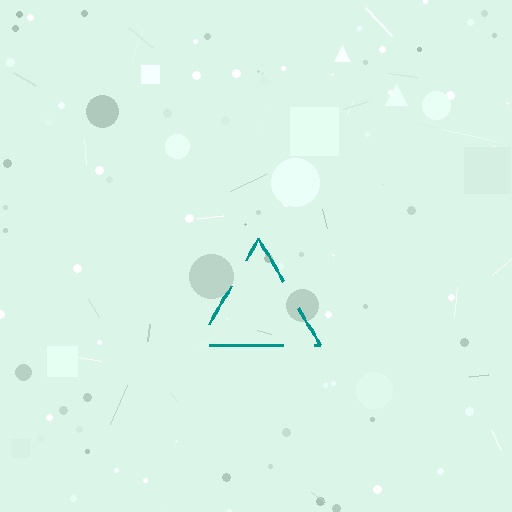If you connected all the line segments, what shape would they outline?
They would outline a triangle.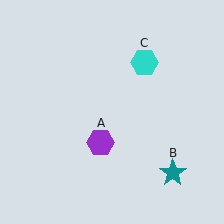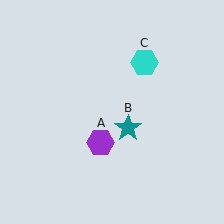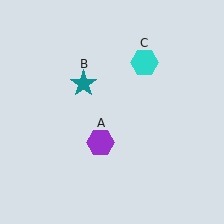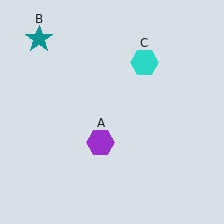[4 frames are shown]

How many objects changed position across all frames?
1 object changed position: teal star (object B).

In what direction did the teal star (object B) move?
The teal star (object B) moved up and to the left.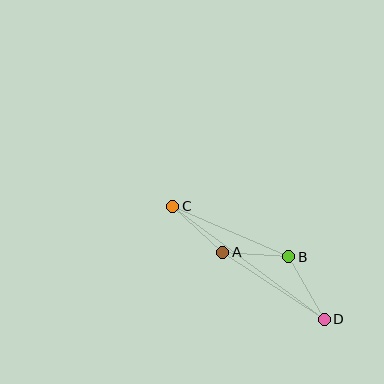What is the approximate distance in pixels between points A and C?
The distance between A and C is approximately 68 pixels.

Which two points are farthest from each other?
Points C and D are farthest from each other.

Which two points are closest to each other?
Points A and B are closest to each other.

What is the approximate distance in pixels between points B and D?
The distance between B and D is approximately 72 pixels.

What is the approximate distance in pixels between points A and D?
The distance between A and D is approximately 122 pixels.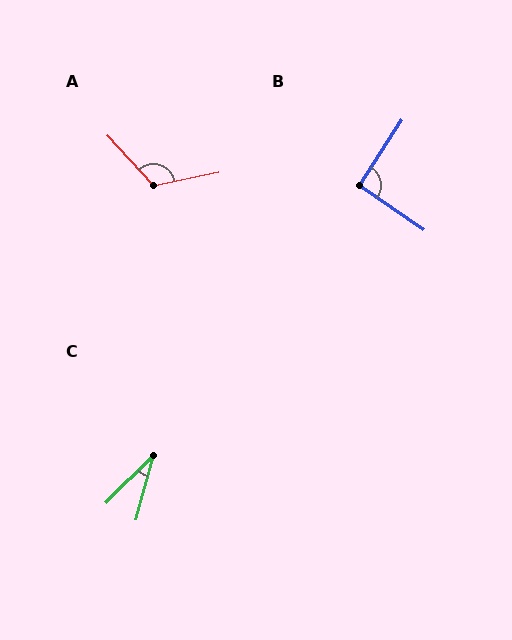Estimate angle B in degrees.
Approximately 92 degrees.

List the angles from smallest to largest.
C (30°), B (92°), A (120°).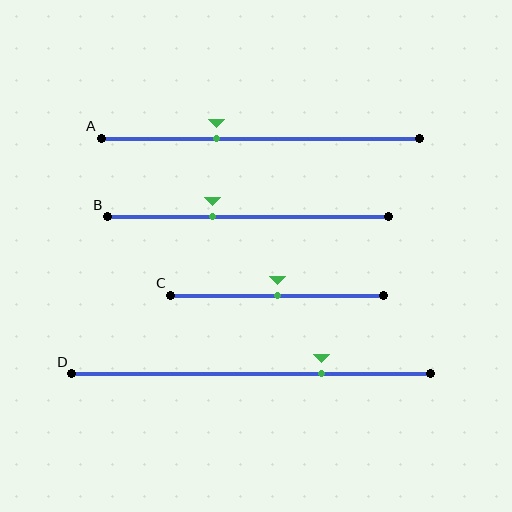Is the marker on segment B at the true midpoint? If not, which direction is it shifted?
No, the marker on segment B is shifted to the left by about 13% of the segment length.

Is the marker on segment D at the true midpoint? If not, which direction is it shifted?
No, the marker on segment D is shifted to the right by about 20% of the segment length.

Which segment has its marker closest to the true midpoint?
Segment C has its marker closest to the true midpoint.